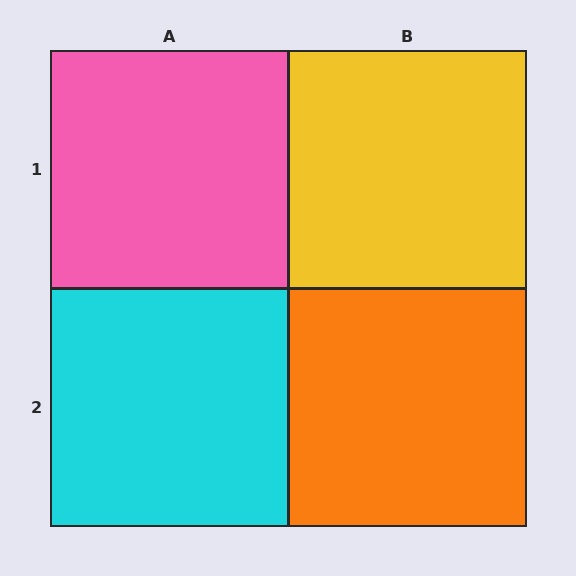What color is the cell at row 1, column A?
Pink.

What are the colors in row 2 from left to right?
Cyan, orange.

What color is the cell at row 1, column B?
Yellow.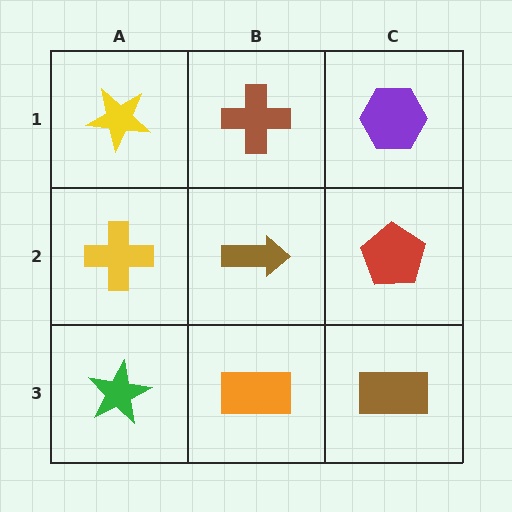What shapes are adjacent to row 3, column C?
A red pentagon (row 2, column C), an orange rectangle (row 3, column B).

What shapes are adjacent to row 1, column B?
A brown arrow (row 2, column B), a yellow star (row 1, column A), a purple hexagon (row 1, column C).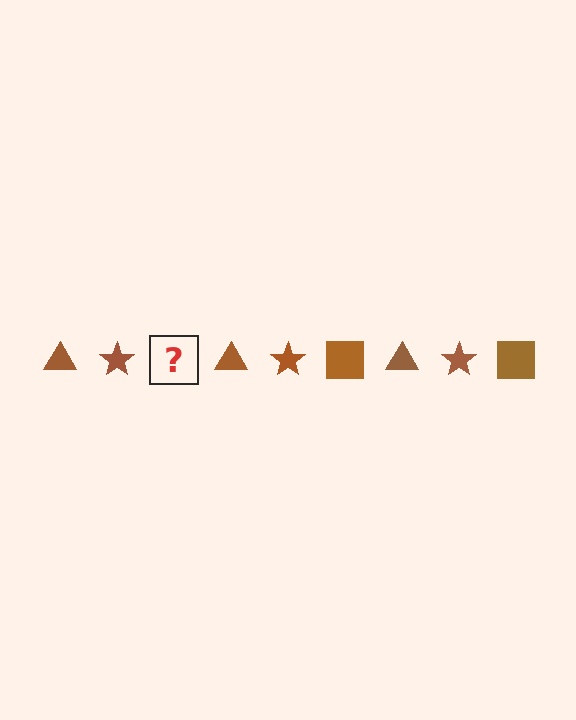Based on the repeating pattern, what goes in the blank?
The blank should be a brown square.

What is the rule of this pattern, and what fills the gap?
The rule is that the pattern cycles through triangle, star, square shapes in brown. The gap should be filled with a brown square.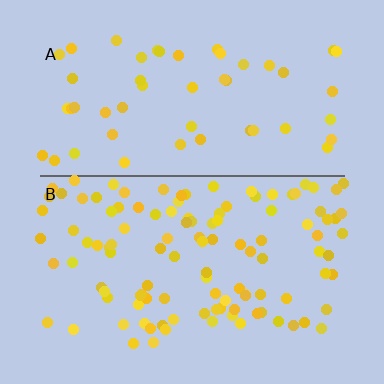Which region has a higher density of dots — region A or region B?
B (the bottom).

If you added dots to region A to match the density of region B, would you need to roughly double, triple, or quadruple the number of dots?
Approximately double.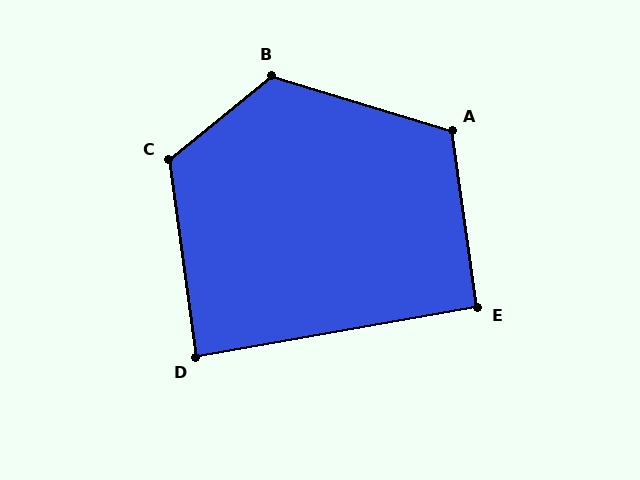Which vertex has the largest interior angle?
B, at approximately 124 degrees.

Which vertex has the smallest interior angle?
D, at approximately 88 degrees.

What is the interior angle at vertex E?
Approximately 92 degrees (approximately right).